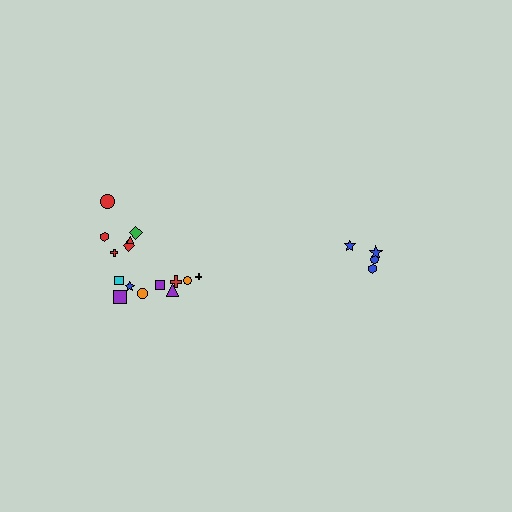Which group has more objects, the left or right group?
The left group.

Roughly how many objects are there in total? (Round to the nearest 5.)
Roughly 20 objects in total.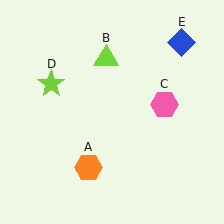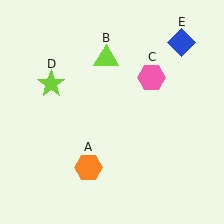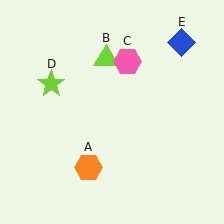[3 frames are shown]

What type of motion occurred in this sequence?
The pink hexagon (object C) rotated counterclockwise around the center of the scene.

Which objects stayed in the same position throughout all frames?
Orange hexagon (object A) and lime triangle (object B) and lime star (object D) and blue diamond (object E) remained stationary.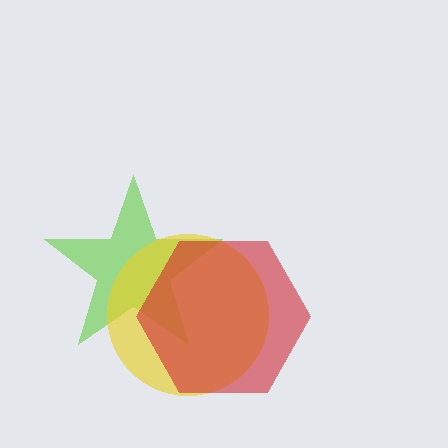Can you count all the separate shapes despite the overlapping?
Yes, there are 3 separate shapes.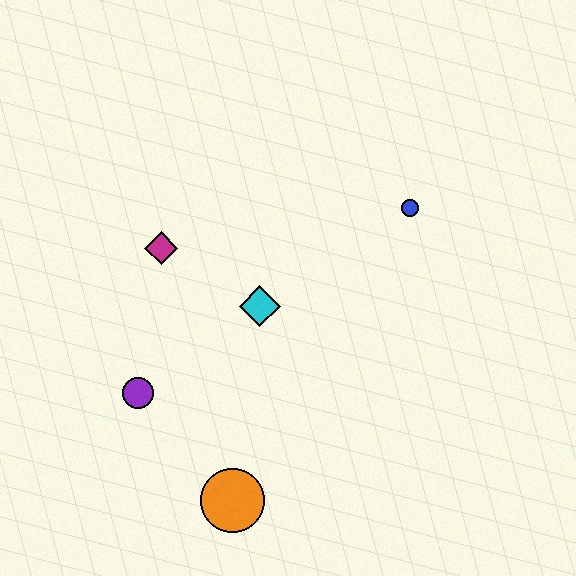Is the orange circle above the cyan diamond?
No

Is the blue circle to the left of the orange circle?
No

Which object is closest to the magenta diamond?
The cyan diamond is closest to the magenta diamond.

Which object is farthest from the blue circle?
The orange circle is farthest from the blue circle.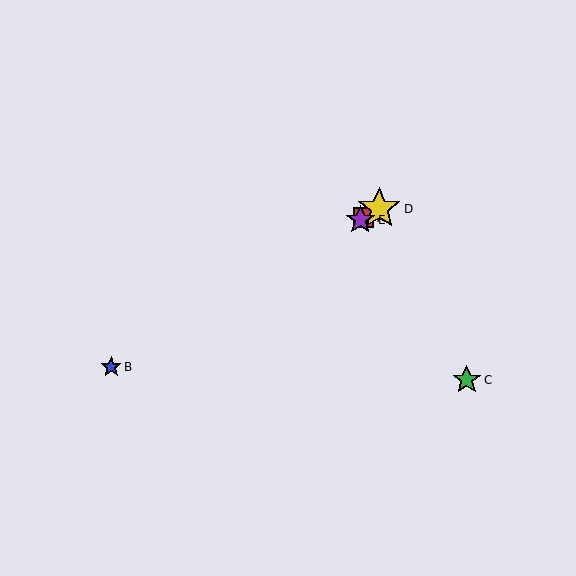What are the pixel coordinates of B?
Object B is at (111, 367).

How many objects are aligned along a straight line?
4 objects (A, B, D, E) are aligned along a straight line.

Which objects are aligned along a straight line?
Objects A, B, D, E are aligned along a straight line.